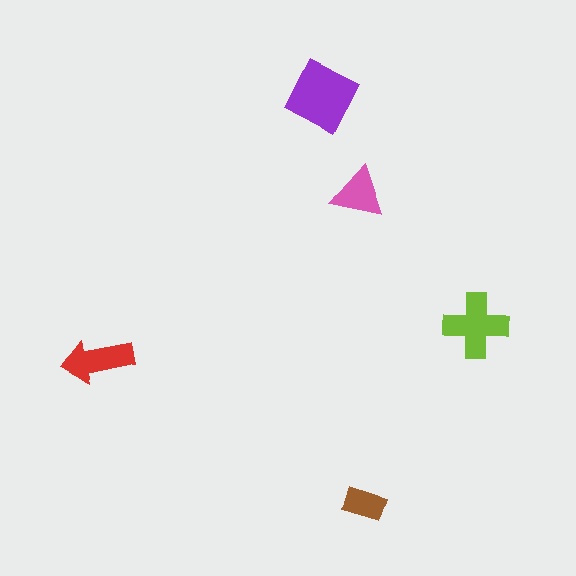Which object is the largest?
The purple square.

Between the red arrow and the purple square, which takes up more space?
The purple square.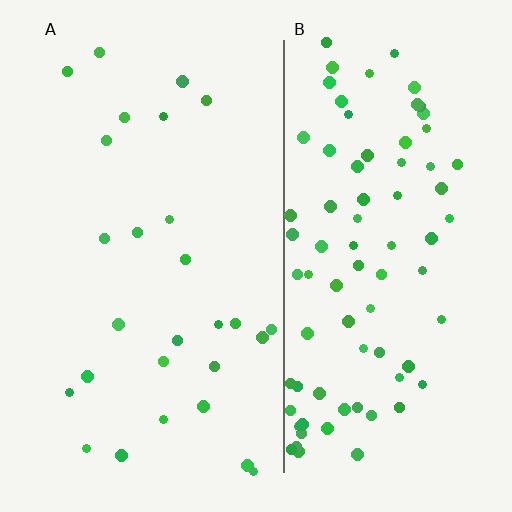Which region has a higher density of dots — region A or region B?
B (the right).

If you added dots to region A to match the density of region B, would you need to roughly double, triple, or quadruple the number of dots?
Approximately triple.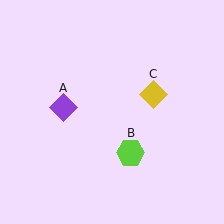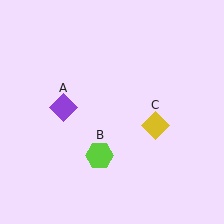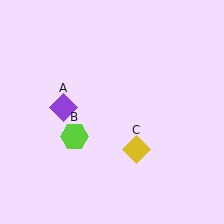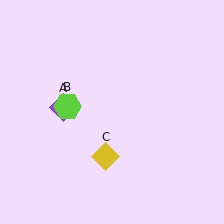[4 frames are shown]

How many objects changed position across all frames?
2 objects changed position: lime hexagon (object B), yellow diamond (object C).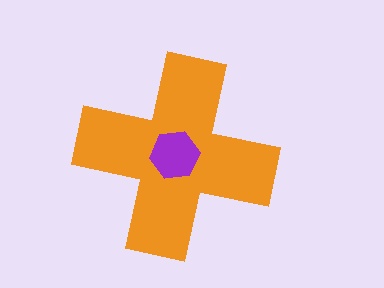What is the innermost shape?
The purple hexagon.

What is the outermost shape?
The orange cross.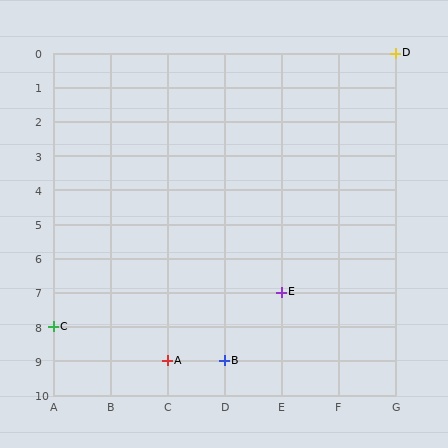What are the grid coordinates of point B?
Point B is at grid coordinates (D, 9).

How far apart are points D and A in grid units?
Points D and A are 4 columns and 9 rows apart (about 9.8 grid units diagonally).